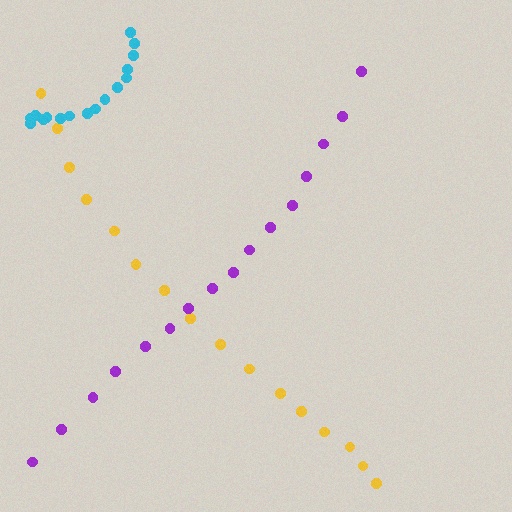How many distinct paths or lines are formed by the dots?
There are 3 distinct paths.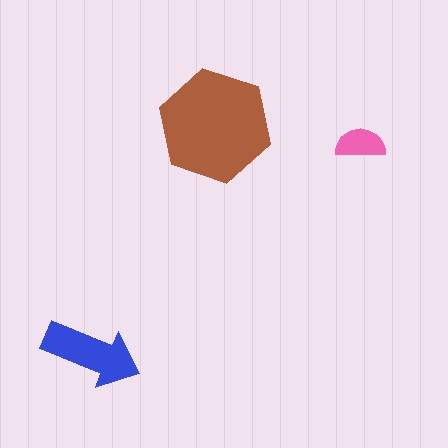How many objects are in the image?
There are 3 objects in the image.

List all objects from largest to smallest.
The brown hexagon, the blue arrow, the pink semicircle.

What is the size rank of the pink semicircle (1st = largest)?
3rd.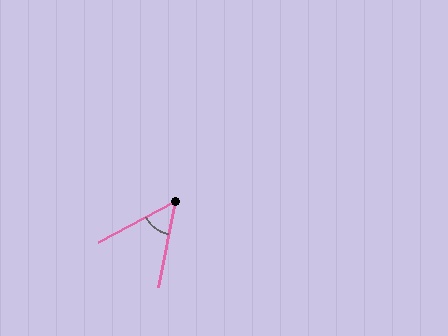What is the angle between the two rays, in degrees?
Approximately 51 degrees.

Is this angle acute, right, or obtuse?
It is acute.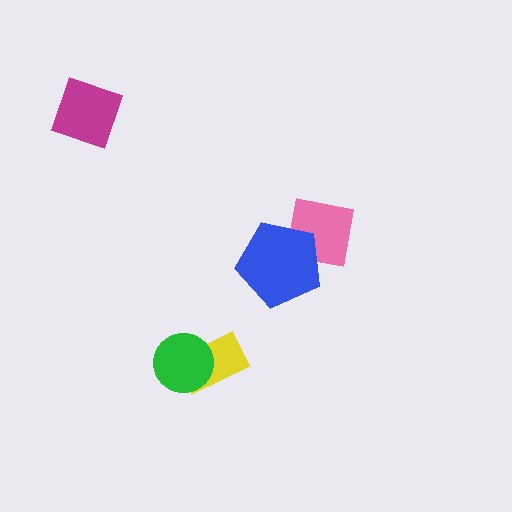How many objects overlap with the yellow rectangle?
1 object overlaps with the yellow rectangle.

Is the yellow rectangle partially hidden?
Yes, it is partially covered by another shape.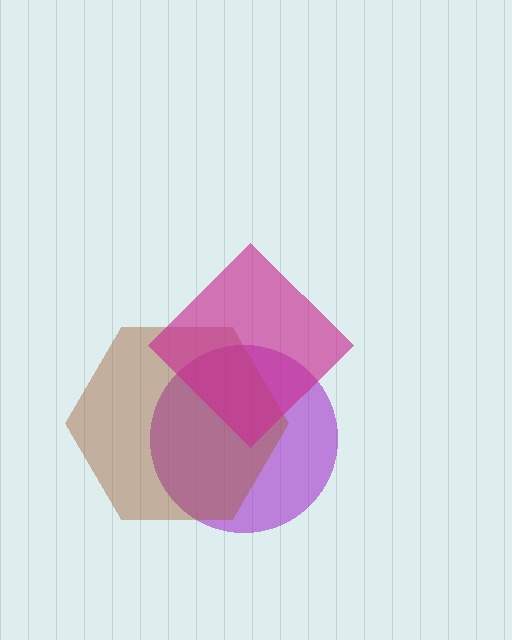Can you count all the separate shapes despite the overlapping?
Yes, there are 3 separate shapes.